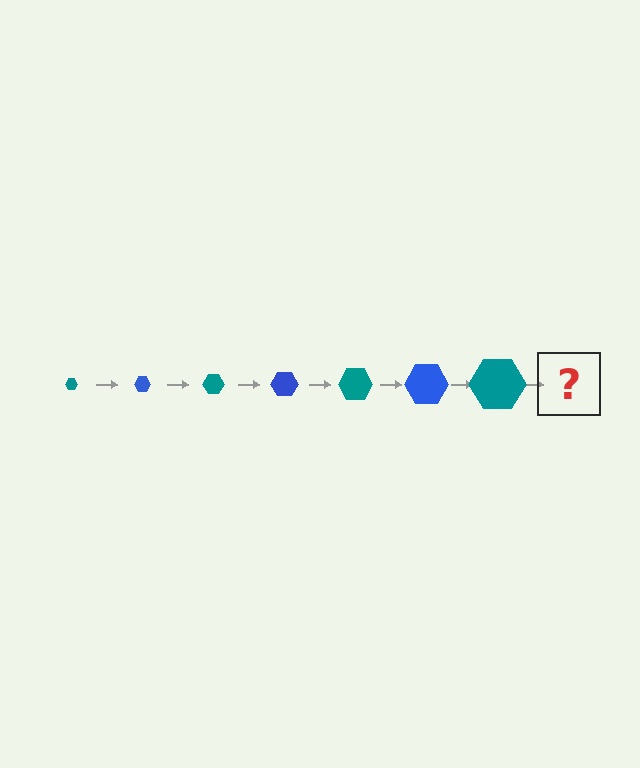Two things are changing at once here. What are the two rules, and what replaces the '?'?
The two rules are that the hexagon grows larger each step and the color cycles through teal and blue. The '?' should be a blue hexagon, larger than the previous one.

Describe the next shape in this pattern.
It should be a blue hexagon, larger than the previous one.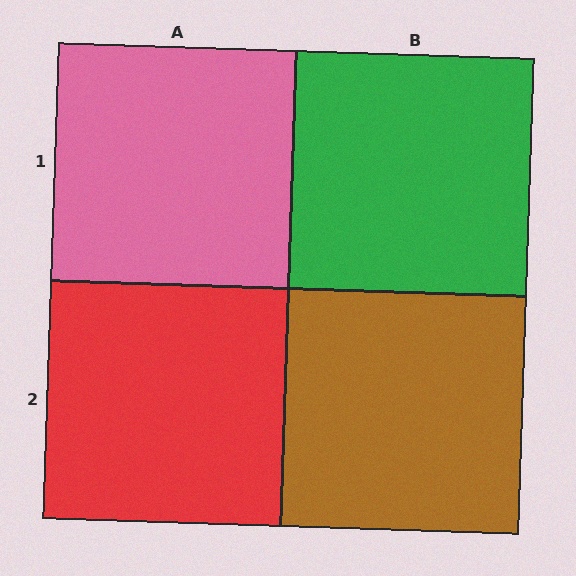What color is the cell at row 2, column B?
Brown.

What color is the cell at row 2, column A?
Red.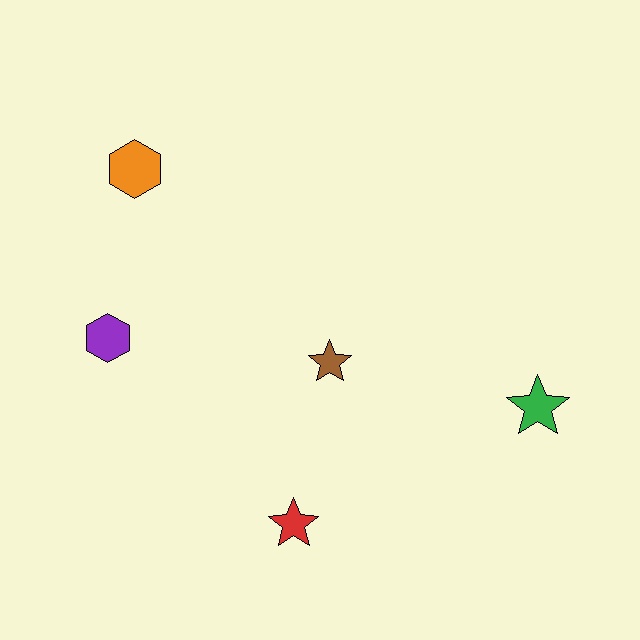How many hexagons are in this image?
There are 2 hexagons.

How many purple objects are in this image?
There is 1 purple object.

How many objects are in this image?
There are 5 objects.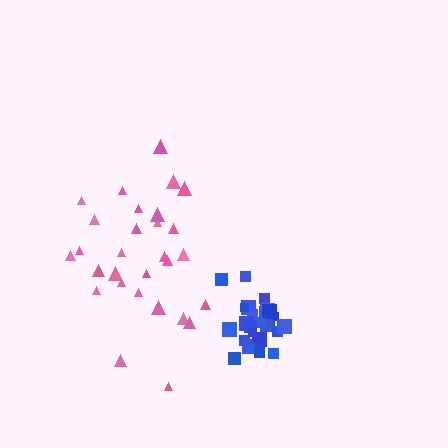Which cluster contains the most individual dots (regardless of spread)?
Pink (29).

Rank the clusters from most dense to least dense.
blue, pink.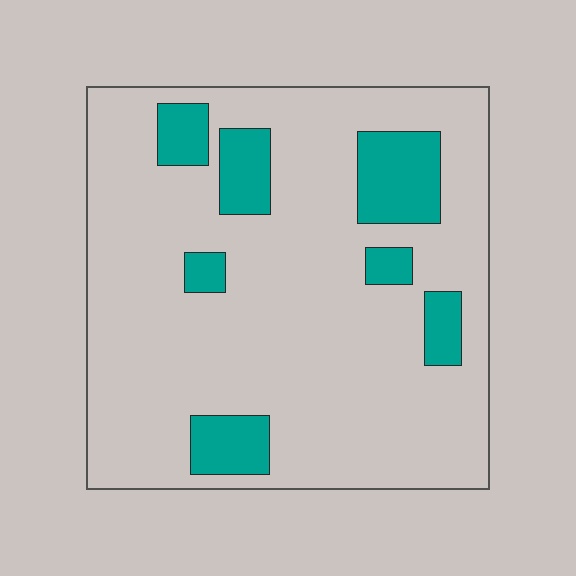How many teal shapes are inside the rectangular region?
7.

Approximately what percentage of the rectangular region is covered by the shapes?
Approximately 15%.